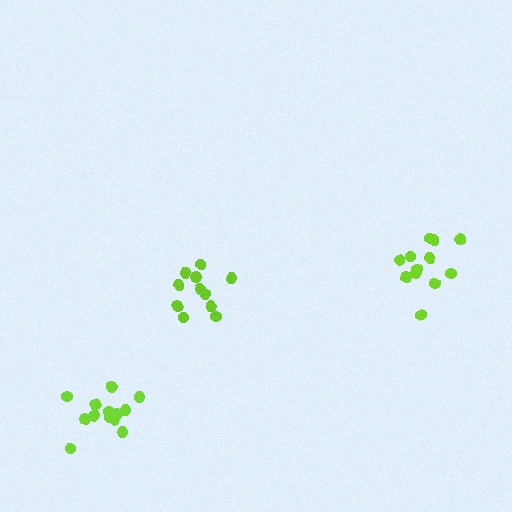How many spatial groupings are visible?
There are 3 spatial groupings.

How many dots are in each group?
Group 1: 11 dots, Group 2: 13 dots, Group 3: 12 dots (36 total).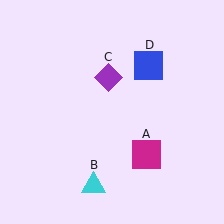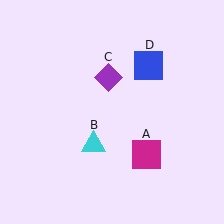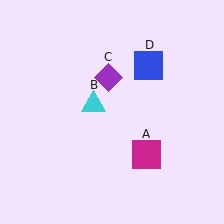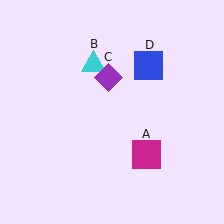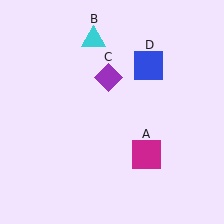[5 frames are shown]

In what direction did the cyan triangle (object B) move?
The cyan triangle (object B) moved up.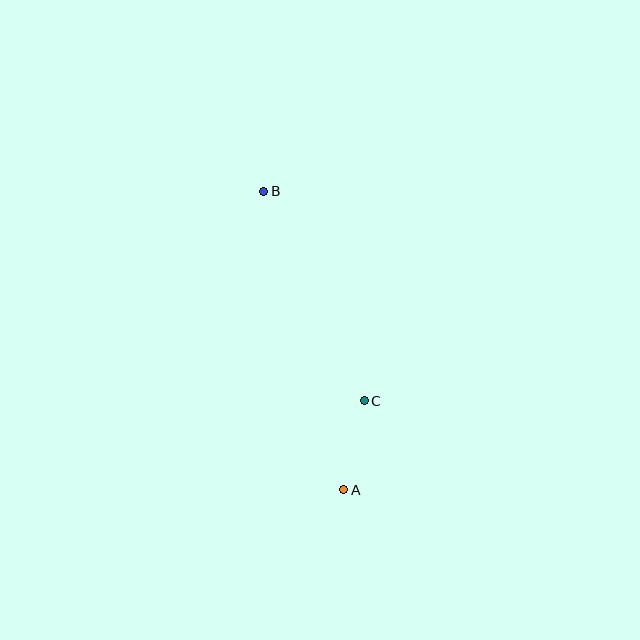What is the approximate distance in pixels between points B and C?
The distance between B and C is approximately 233 pixels.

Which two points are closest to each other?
Points A and C are closest to each other.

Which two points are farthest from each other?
Points A and B are farthest from each other.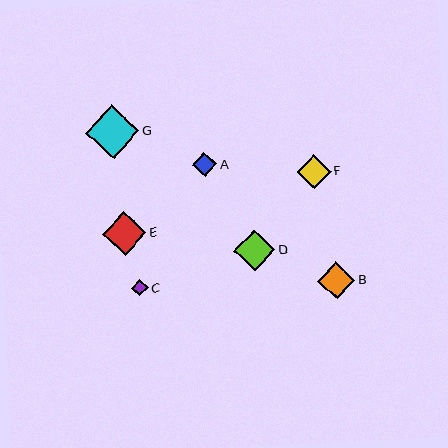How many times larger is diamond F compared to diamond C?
Diamond F is approximately 2.0 times the size of diamond C.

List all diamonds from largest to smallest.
From largest to smallest: G, E, D, B, F, A, C.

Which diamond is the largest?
Diamond G is the largest with a size of approximately 53 pixels.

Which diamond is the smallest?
Diamond C is the smallest with a size of approximately 16 pixels.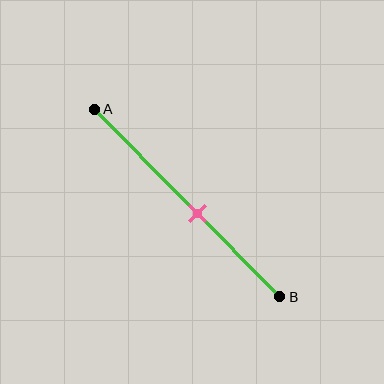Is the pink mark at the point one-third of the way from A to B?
No, the mark is at about 55% from A, not at the 33% one-third point.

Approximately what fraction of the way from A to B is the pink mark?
The pink mark is approximately 55% of the way from A to B.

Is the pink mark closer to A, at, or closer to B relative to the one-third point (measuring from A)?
The pink mark is closer to point B than the one-third point of segment AB.